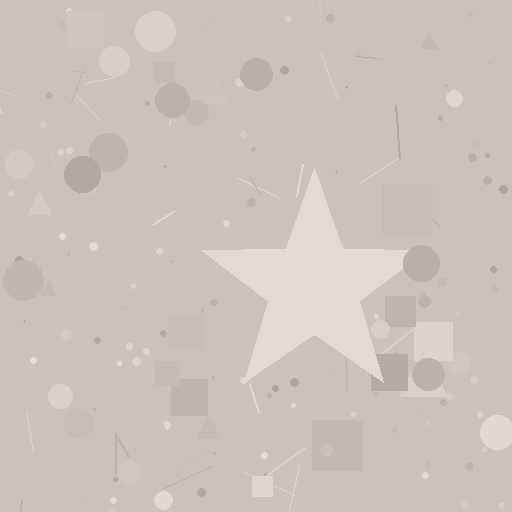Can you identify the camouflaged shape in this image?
The camouflaged shape is a star.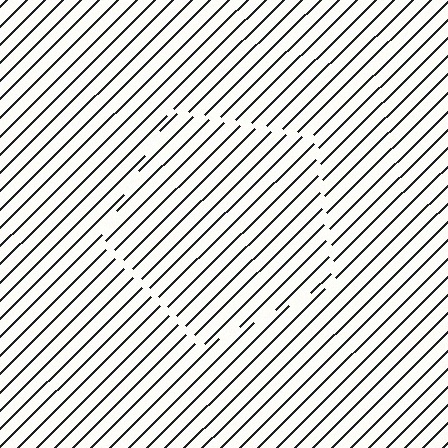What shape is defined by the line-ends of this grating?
An illusory pentagon. The interior of the shape contains the same grating, shifted by half a period — the contour is defined by the phase discontinuity where line-ends from the inner and outer gratings abut.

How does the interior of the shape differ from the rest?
The interior of the shape contains the same grating, shifted by half a period — the contour is defined by the phase discontinuity where line-ends from the inner and outer gratings abut.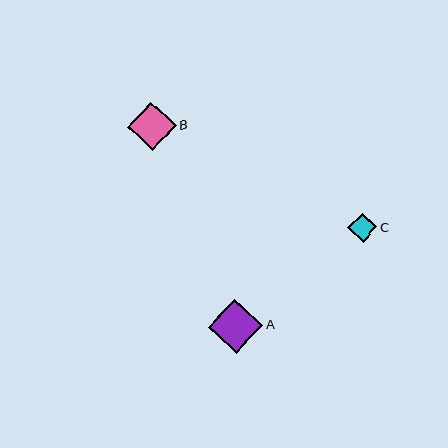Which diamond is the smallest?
Diamond C is the smallest with a size of approximately 29 pixels.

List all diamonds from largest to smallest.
From largest to smallest: A, B, C.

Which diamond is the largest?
Diamond A is the largest with a size of approximately 54 pixels.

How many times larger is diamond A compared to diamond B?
Diamond A is approximately 1.1 times the size of diamond B.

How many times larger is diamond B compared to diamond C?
Diamond B is approximately 1.7 times the size of diamond C.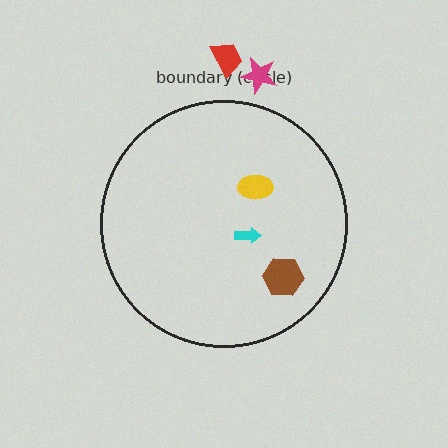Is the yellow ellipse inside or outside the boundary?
Inside.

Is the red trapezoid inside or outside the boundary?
Outside.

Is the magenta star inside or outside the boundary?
Outside.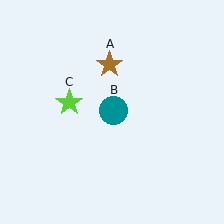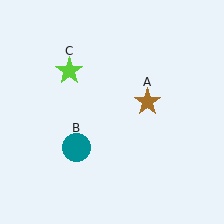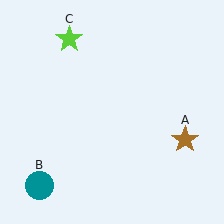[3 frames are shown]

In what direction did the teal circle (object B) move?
The teal circle (object B) moved down and to the left.